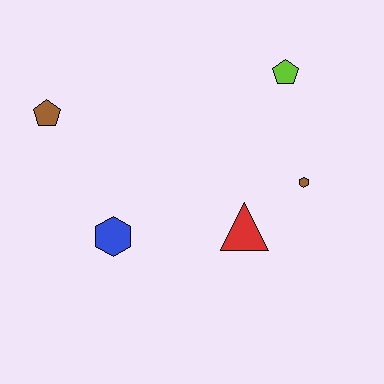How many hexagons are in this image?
There are 2 hexagons.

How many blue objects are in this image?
There is 1 blue object.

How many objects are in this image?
There are 5 objects.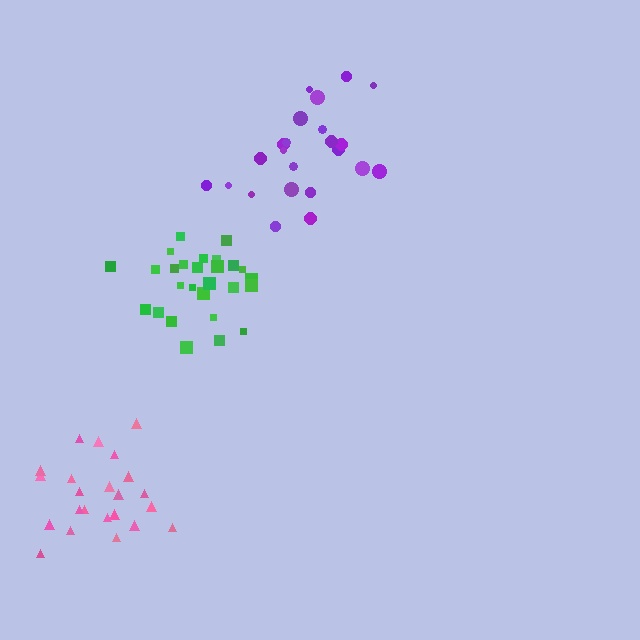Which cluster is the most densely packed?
Green.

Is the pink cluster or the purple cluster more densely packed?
Purple.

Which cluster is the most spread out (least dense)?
Pink.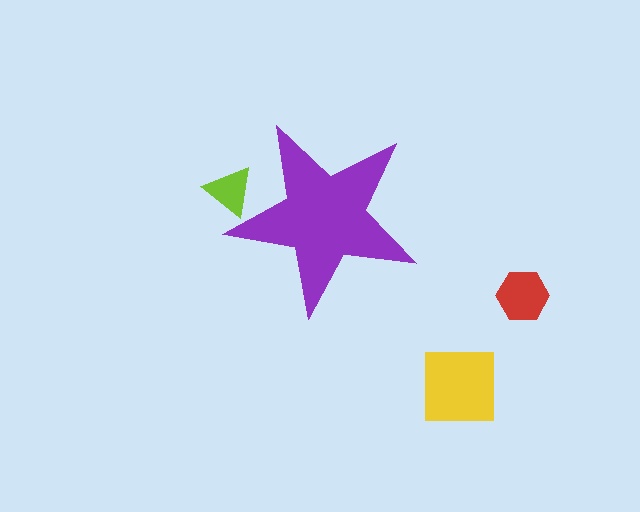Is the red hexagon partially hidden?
No, the red hexagon is fully visible.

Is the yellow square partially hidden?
No, the yellow square is fully visible.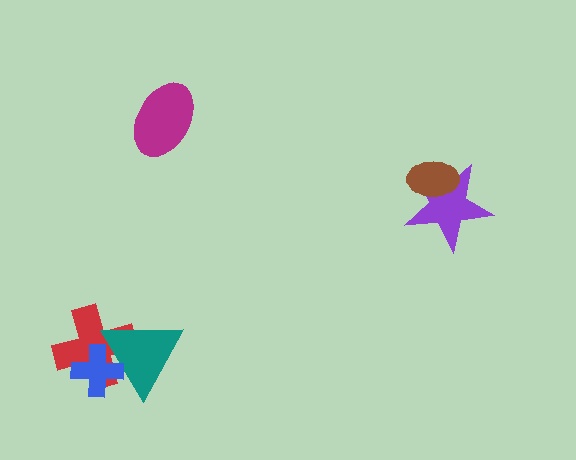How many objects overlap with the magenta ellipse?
0 objects overlap with the magenta ellipse.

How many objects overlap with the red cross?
2 objects overlap with the red cross.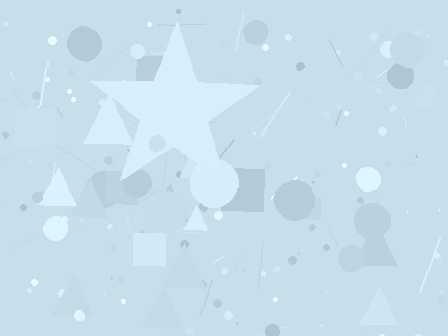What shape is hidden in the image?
A star is hidden in the image.